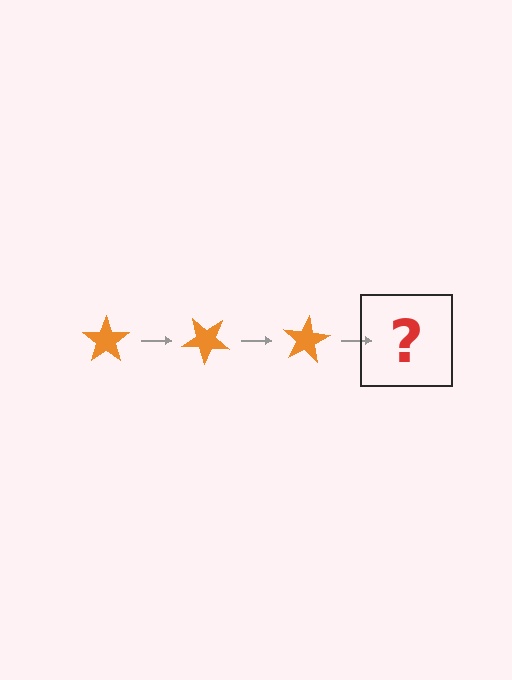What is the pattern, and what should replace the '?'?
The pattern is that the star rotates 40 degrees each step. The '?' should be an orange star rotated 120 degrees.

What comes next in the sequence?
The next element should be an orange star rotated 120 degrees.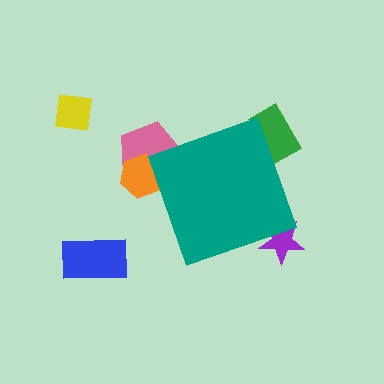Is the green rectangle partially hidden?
Yes, the green rectangle is partially hidden behind the teal diamond.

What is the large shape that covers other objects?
A teal diamond.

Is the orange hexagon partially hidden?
Yes, the orange hexagon is partially hidden behind the teal diamond.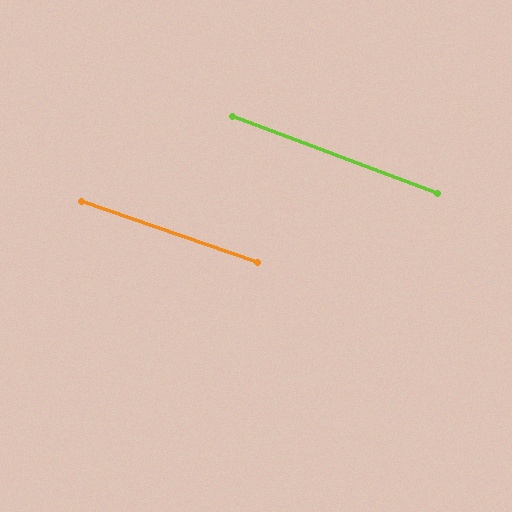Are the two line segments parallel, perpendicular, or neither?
Parallel — their directions differ by only 1.5°.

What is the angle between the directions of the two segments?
Approximately 2 degrees.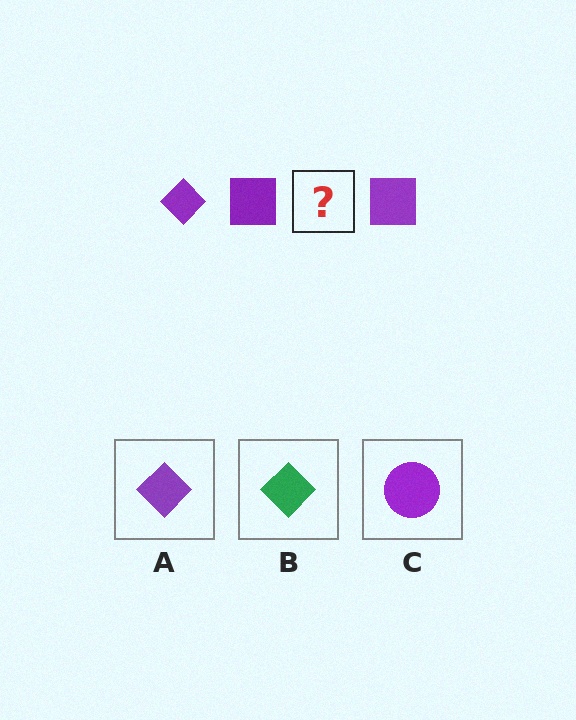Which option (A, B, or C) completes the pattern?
A.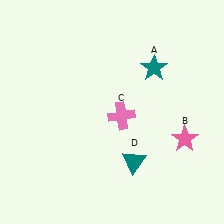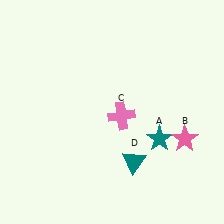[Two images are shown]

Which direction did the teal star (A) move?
The teal star (A) moved down.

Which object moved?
The teal star (A) moved down.